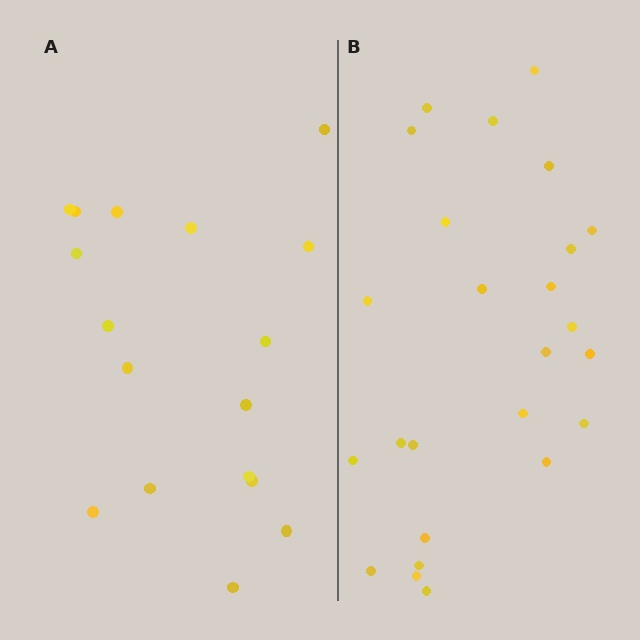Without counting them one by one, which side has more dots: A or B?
Region B (the right region) has more dots.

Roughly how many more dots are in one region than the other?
Region B has roughly 8 or so more dots than region A.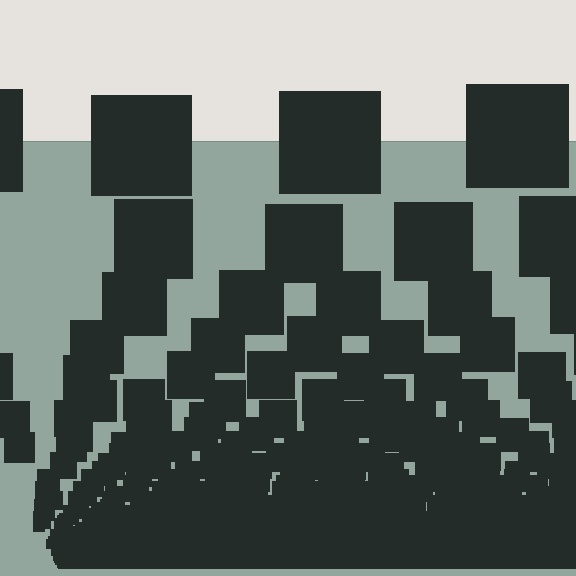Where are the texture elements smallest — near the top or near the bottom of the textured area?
Near the bottom.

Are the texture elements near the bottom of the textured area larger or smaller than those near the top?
Smaller. The gradient is inverted — elements near the bottom are smaller and denser.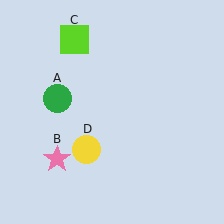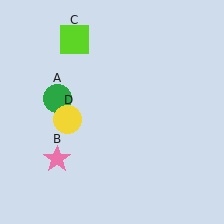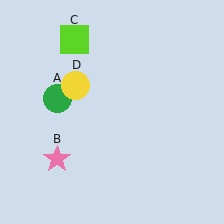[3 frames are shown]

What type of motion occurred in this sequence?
The yellow circle (object D) rotated clockwise around the center of the scene.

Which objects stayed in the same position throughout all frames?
Green circle (object A) and pink star (object B) and lime square (object C) remained stationary.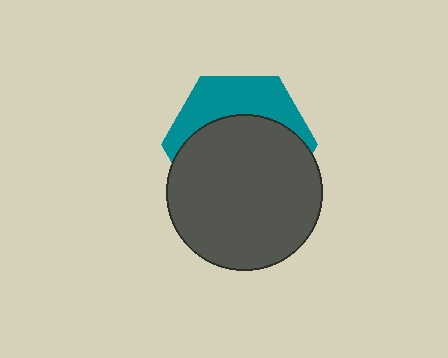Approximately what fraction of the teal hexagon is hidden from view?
Roughly 64% of the teal hexagon is hidden behind the dark gray circle.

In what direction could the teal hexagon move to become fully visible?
The teal hexagon could move up. That would shift it out from behind the dark gray circle entirely.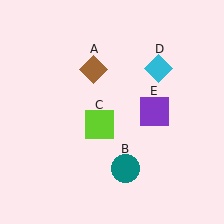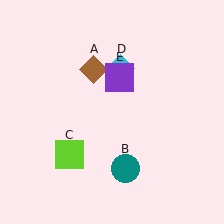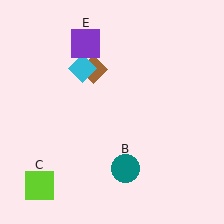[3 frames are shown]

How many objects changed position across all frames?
3 objects changed position: lime square (object C), cyan diamond (object D), purple square (object E).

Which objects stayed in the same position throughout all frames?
Brown diamond (object A) and teal circle (object B) remained stationary.